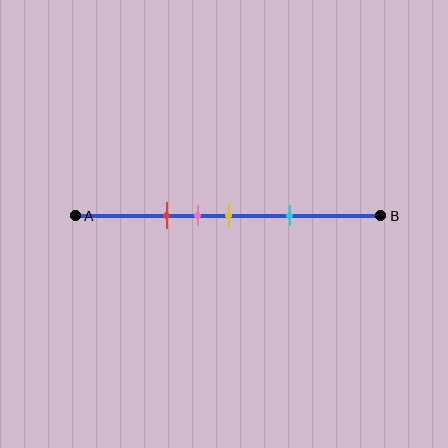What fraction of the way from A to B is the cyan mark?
The cyan mark is approximately 70% (0.7) of the way from A to B.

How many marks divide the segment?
There are 4 marks dividing the segment.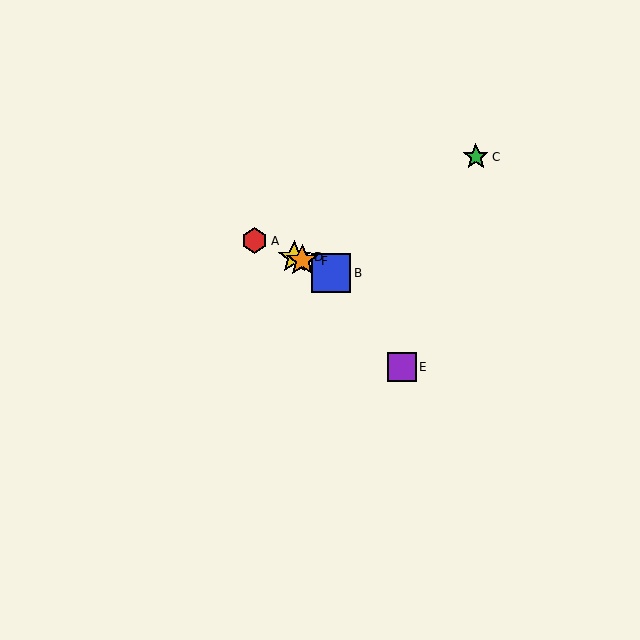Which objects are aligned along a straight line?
Objects A, B, D, F are aligned along a straight line.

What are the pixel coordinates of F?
Object F is at (302, 261).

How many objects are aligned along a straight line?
4 objects (A, B, D, F) are aligned along a straight line.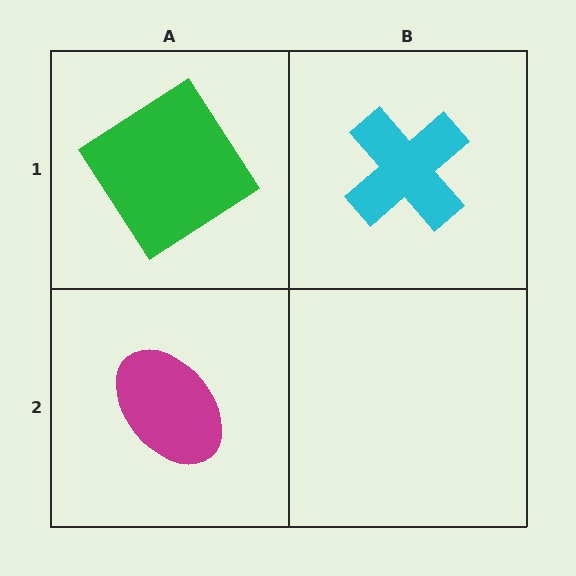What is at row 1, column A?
A green diamond.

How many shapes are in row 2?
1 shape.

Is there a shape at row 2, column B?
No, that cell is empty.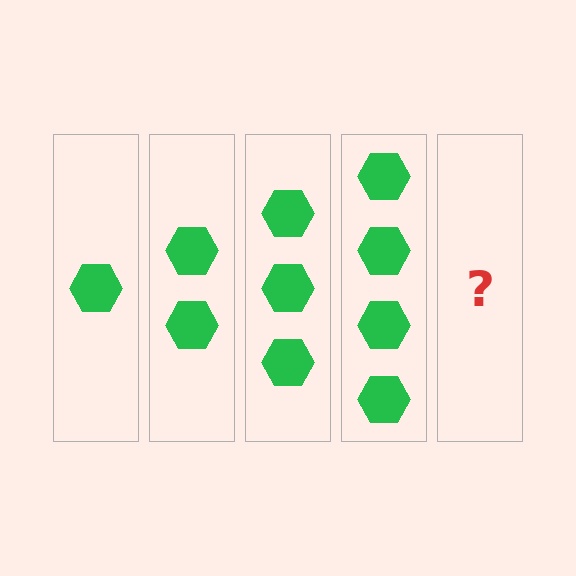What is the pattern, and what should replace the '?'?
The pattern is that each step adds one more hexagon. The '?' should be 5 hexagons.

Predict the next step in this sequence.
The next step is 5 hexagons.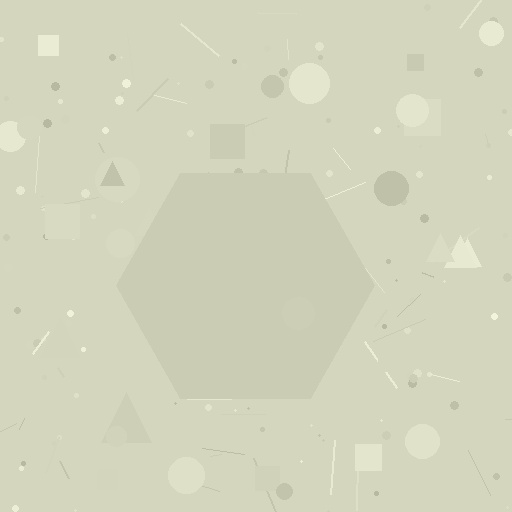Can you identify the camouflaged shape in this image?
The camouflaged shape is a hexagon.